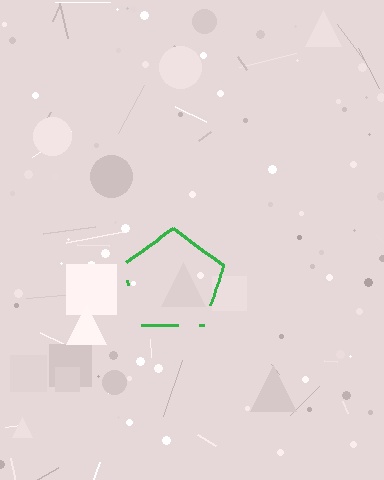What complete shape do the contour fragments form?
The contour fragments form a pentagon.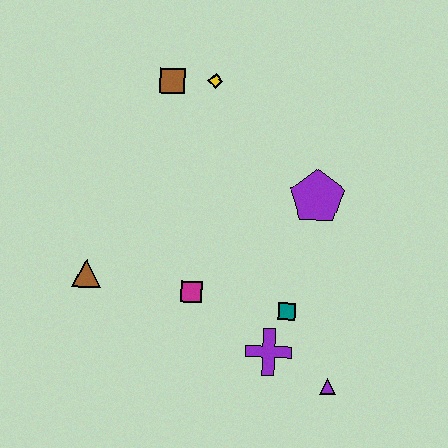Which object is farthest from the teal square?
The brown square is farthest from the teal square.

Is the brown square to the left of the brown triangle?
No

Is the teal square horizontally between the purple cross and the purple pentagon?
Yes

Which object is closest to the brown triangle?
The magenta square is closest to the brown triangle.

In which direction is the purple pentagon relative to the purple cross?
The purple pentagon is above the purple cross.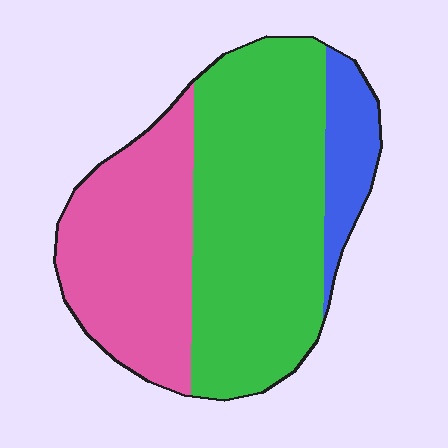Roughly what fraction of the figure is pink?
Pink takes up about one third (1/3) of the figure.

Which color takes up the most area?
Green, at roughly 55%.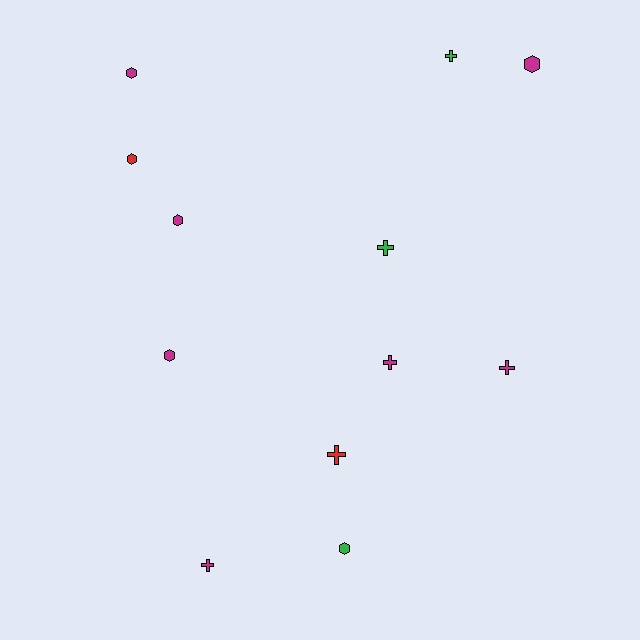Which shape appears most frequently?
Cross, with 6 objects.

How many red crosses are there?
There is 1 red cross.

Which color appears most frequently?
Magenta, with 7 objects.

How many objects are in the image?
There are 12 objects.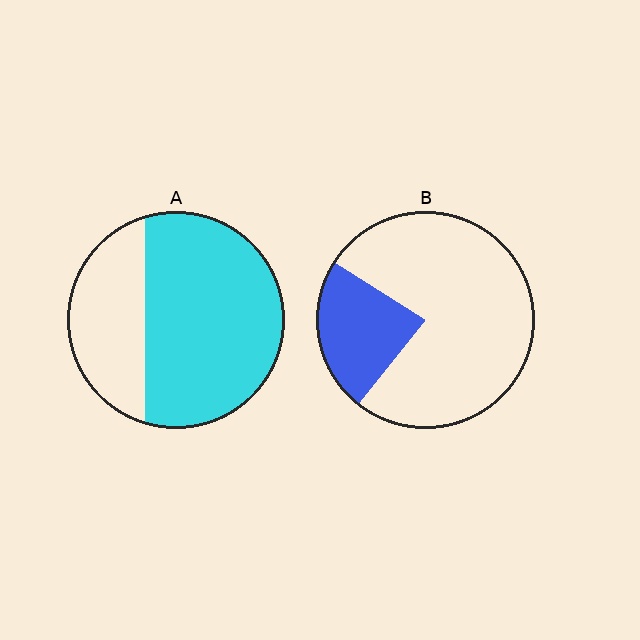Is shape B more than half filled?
No.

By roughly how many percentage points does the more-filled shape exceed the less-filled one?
By roughly 45 percentage points (A over B).